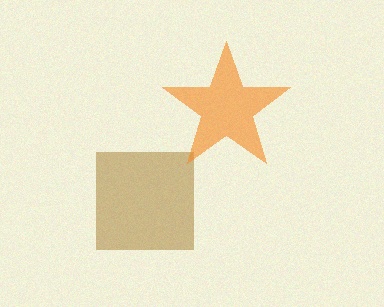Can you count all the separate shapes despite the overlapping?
Yes, there are 2 separate shapes.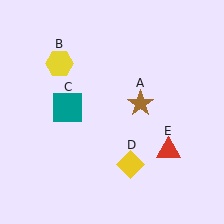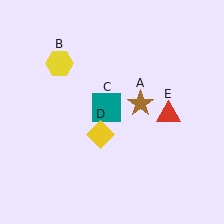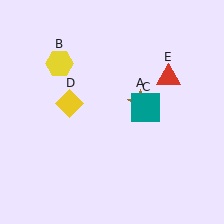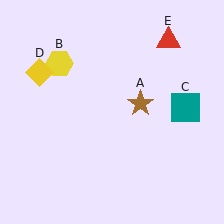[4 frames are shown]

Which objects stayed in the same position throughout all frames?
Brown star (object A) and yellow hexagon (object B) remained stationary.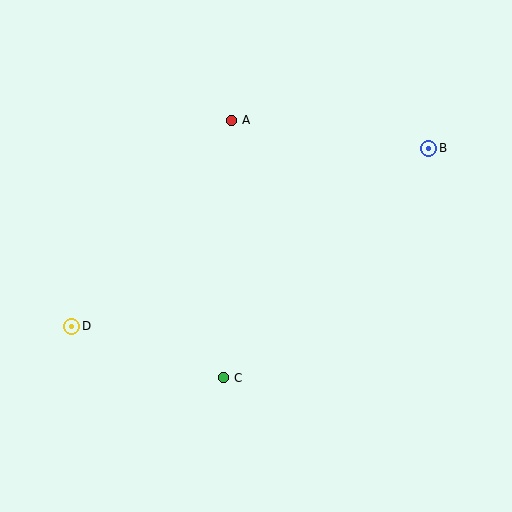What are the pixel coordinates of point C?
Point C is at (224, 378).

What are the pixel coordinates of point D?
Point D is at (72, 326).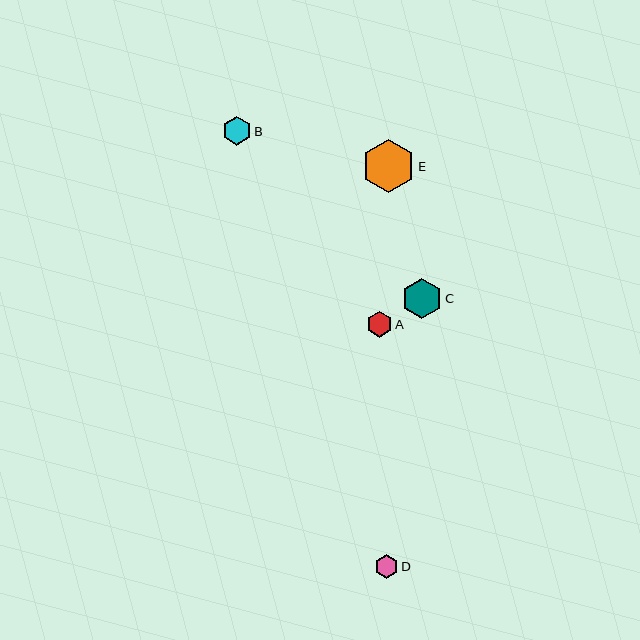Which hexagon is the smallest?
Hexagon D is the smallest with a size of approximately 24 pixels.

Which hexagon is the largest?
Hexagon E is the largest with a size of approximately 53 pixels.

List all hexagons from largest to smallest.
From largest to smallest: E, C, B, A, D.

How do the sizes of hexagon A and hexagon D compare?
Hexagon A and hexagon D are approximately the same size.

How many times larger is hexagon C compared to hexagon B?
Hexagon C is approximately 1.4 times the size of hexagon B.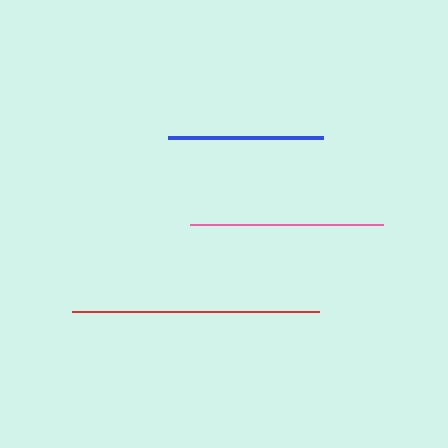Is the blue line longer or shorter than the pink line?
The pink line is longer than the blue line.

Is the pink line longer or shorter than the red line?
The red line is longer than the pink line.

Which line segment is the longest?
The red line is the longest at approximately 246 pixels.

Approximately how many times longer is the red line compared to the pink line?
The red line is approximately 1.3 times the length of the pink line.